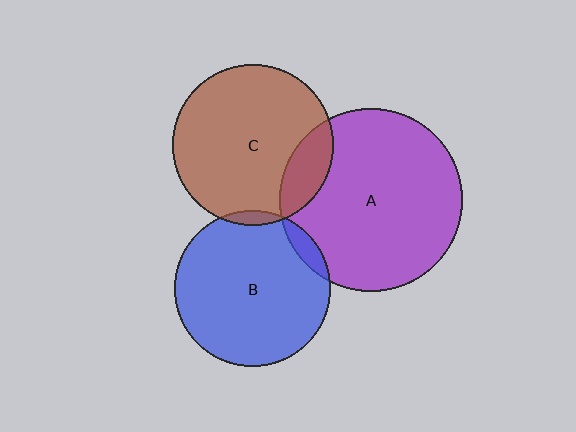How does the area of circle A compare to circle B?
Approximately 1.4 times.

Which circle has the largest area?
Circle A (purple).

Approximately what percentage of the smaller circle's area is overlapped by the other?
Approximately 5%.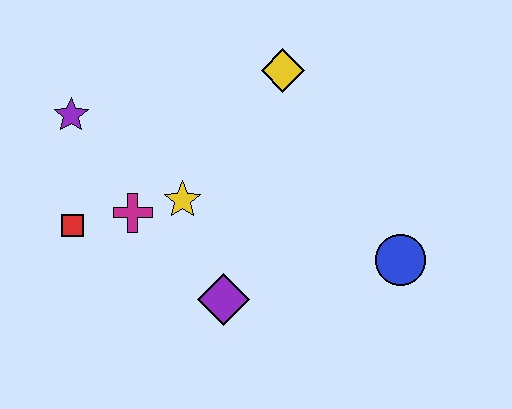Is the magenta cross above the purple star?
No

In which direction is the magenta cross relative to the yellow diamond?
The magenta cross is to the left of the yellow diamond.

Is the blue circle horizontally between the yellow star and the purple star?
No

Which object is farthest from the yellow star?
The blue circle is farthest from the yellow star.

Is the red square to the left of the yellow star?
Yes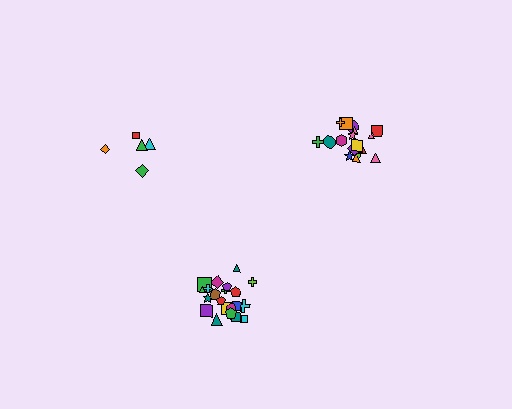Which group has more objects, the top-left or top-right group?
The top-right group.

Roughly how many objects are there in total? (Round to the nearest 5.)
Roughly 50 objects in total.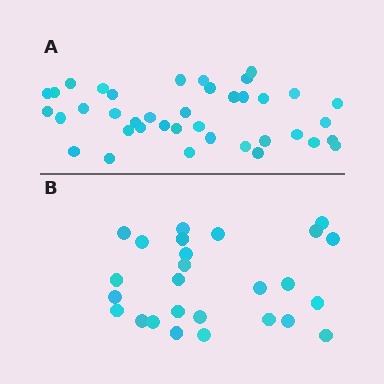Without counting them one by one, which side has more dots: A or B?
Region A (the top region) has more dots.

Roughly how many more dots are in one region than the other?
Region A has approximately 15 more dots than region B.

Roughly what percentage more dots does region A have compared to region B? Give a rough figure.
About 50% more.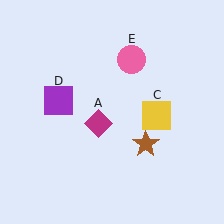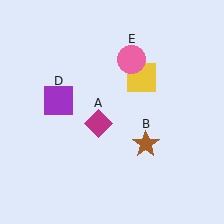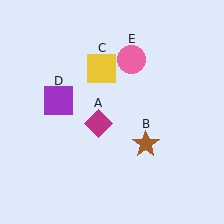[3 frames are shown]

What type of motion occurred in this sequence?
The yellow square (object C) rotated counterclockwise around the center of the scene.